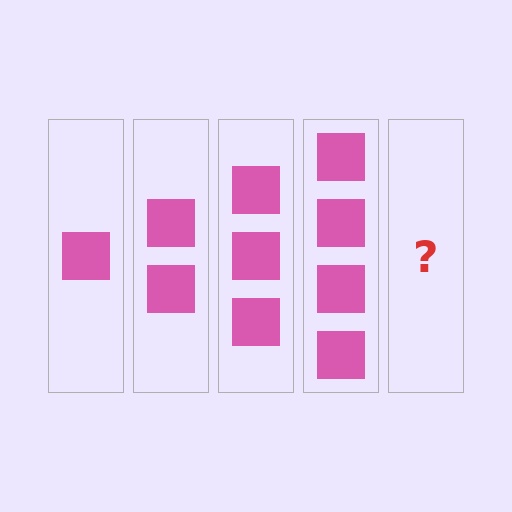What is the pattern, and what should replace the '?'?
The pattern is that each step adds one more square. The '?' should be 5 squares.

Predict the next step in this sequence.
The next step is 5 squares.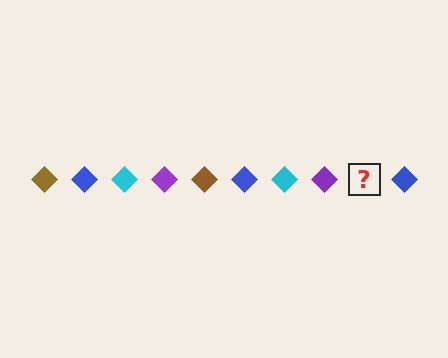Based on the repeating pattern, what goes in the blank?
The blank should be a brown diamond.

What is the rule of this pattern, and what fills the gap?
The rule is that the pattern cycles through brown, blue, cyan, purple diamonds. The gap should be filled with a brown diamond.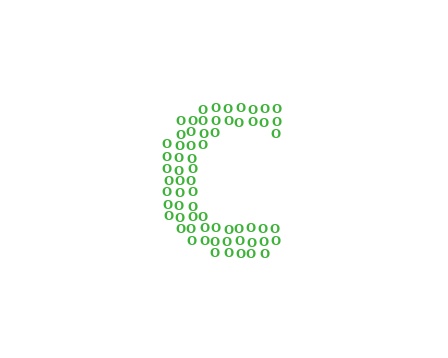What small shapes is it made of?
It is made of small letter O's.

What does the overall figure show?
The overall figure shows the letter C.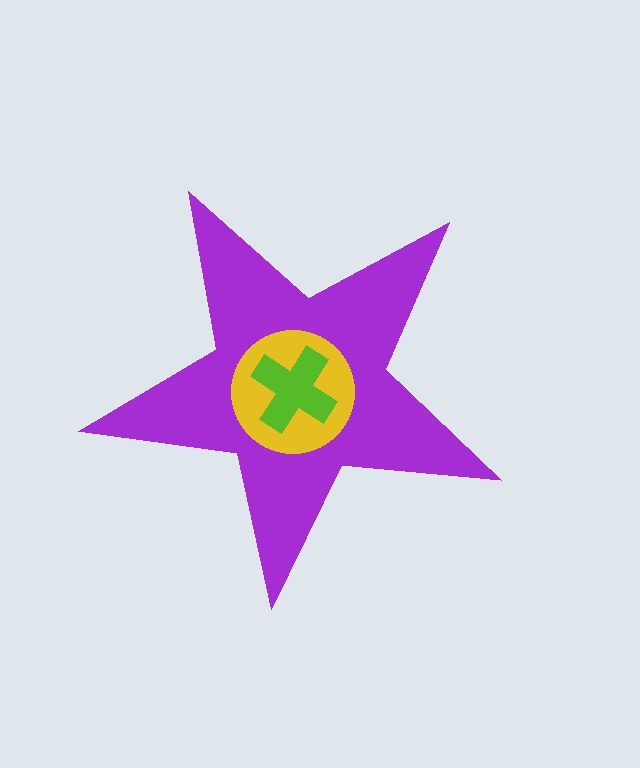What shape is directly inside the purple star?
The yellow circle.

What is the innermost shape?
The lime cross.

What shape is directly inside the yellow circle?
The lime cross.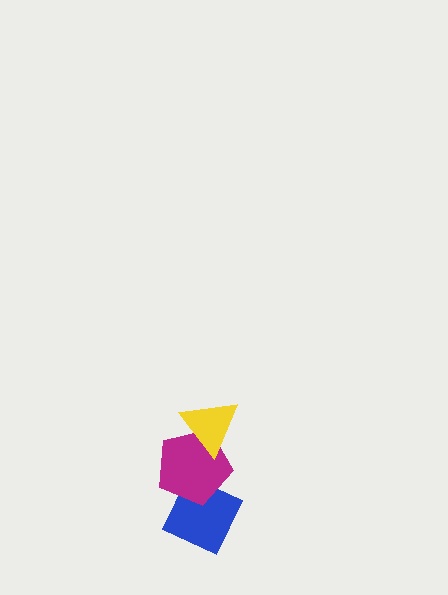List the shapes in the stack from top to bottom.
From top to bottom: the yellow triangle, the magenta pentagon, the blue diamond.